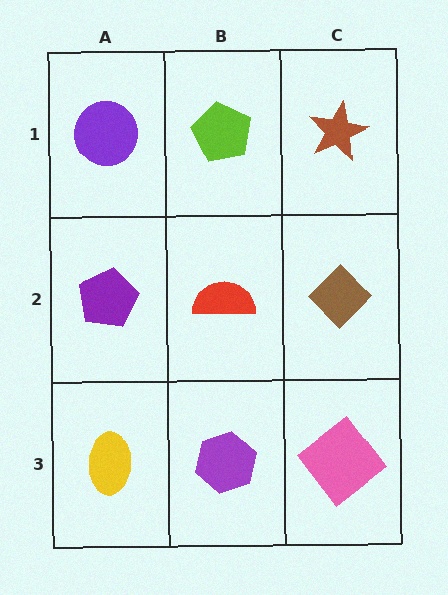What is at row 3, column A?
A yellow ellipse.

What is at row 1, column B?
A lime pentagon.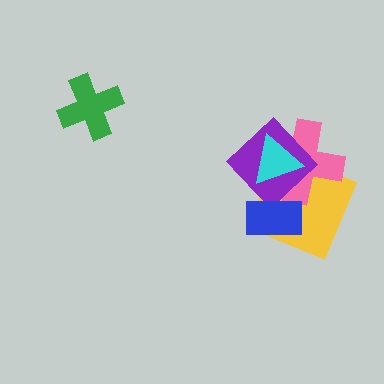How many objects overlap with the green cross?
0 objects overlap with the green cross.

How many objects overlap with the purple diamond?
3 objects overlap with the purple diamond.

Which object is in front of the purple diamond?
The cyan triangle is in front of the purple diamond.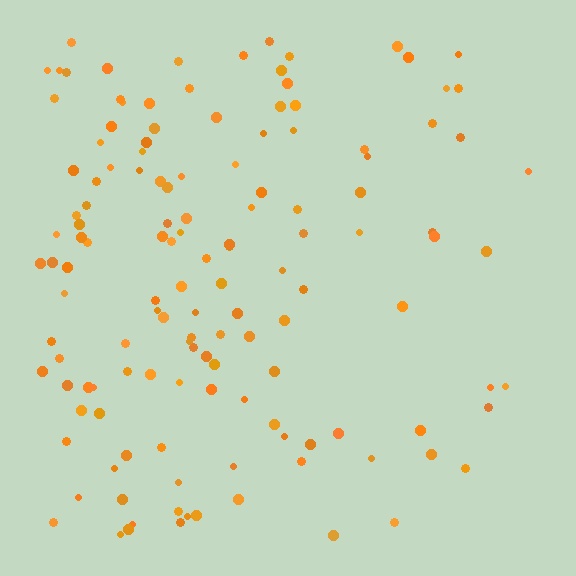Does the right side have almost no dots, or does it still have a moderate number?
Still a moderate number, just noticeably fewer than the left.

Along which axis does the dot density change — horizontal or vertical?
Horizontal.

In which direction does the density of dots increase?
From right to left, with the left side densest.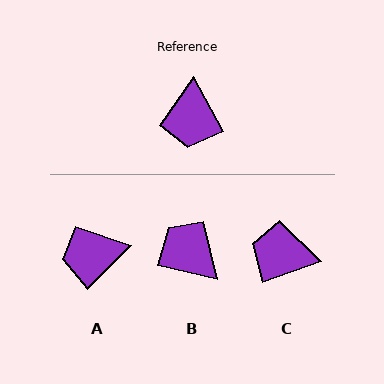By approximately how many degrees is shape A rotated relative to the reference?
Approximately 74 degrees clockwise.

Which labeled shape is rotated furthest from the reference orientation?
B, about 132 degrees away.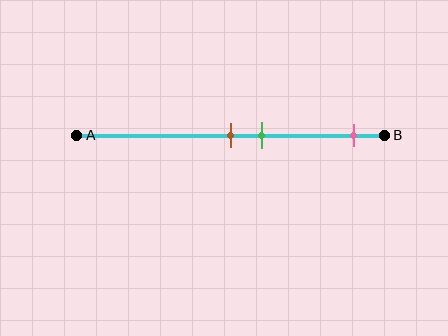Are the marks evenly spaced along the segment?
No, the marks are not evenly spaced.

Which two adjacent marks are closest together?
The brown and green marks are the closest adjacent pair.